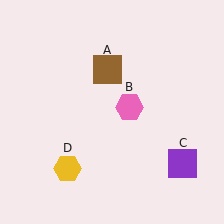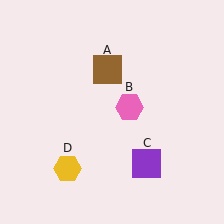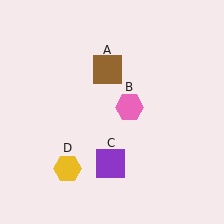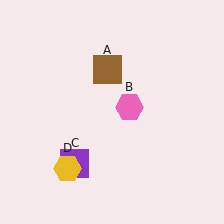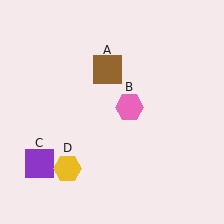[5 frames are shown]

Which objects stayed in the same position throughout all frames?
Brown square (object A) and pink hexagon (object B) and yellow hexagon (object D) remained stationary.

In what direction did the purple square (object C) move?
The purple square (object C) moved left.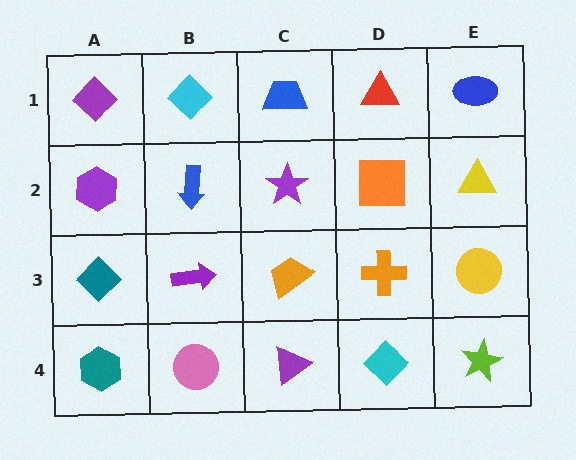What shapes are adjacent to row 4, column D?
An orange cross (row 3, column D), a purple triangle (row 4, column C), a lime star (row 4, column E).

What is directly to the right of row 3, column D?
A yellow circle.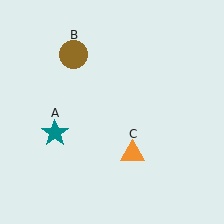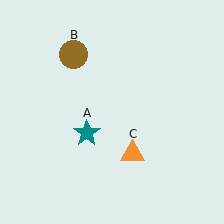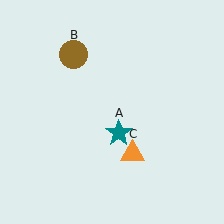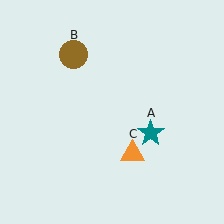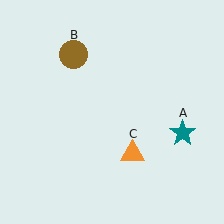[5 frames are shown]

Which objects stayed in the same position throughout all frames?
Brown circle (object B) and orange triangle (object C) remained stationary.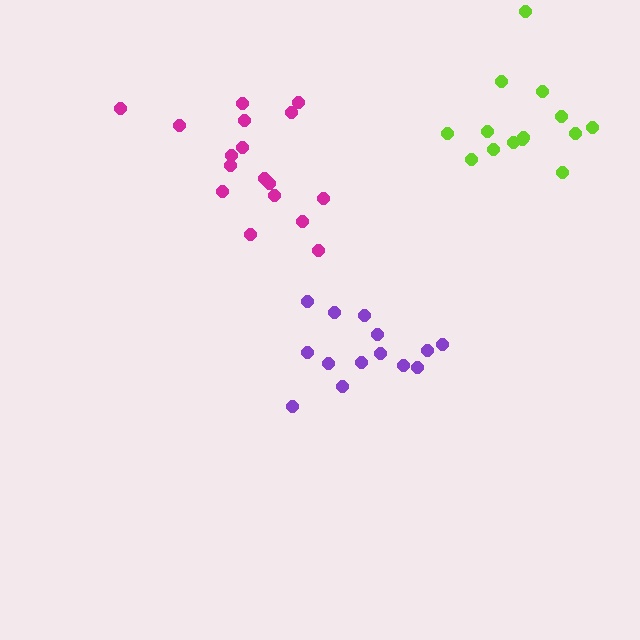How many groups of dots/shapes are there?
There are 3 groups.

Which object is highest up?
The lime cluster is topmost.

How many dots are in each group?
Group 1: 14 dots, Group 2: 17 dots, Group 3: 14 dots (45 total).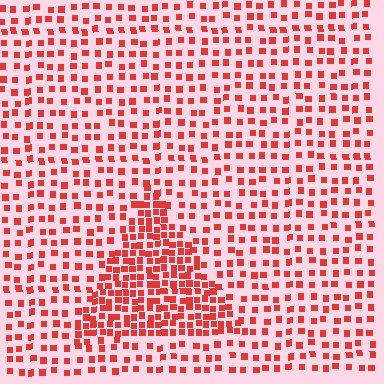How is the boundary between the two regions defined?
The boundary is defined by a change in element density (approximately 2.2x ratio). All elements are the same color, size, and shape.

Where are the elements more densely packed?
The elements are more densely packed inside the triangle boundary.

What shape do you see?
I see a triangle.